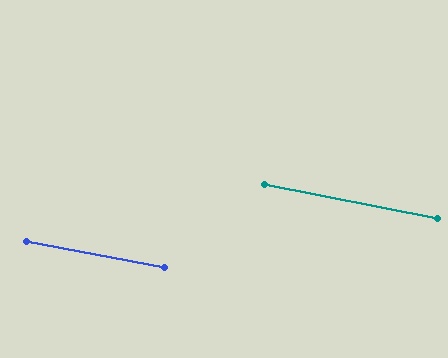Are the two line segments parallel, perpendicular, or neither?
Parallel — their directions differ by only 0.5°.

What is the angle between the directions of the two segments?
Approximately 0 degrees.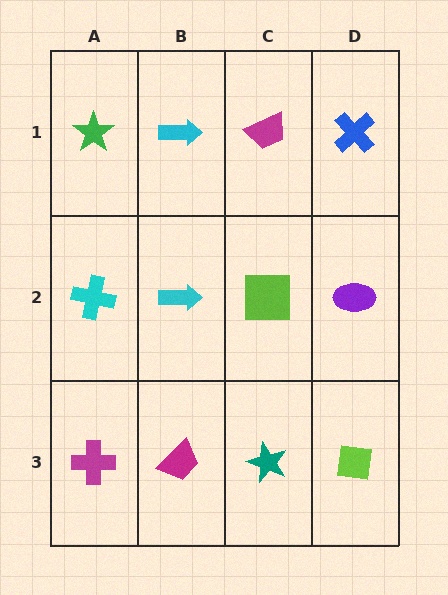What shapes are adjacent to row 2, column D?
A blue cross (row 1, column D), a lime square (row 3, column D), a lime square (row 2, column C).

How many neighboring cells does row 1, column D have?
2.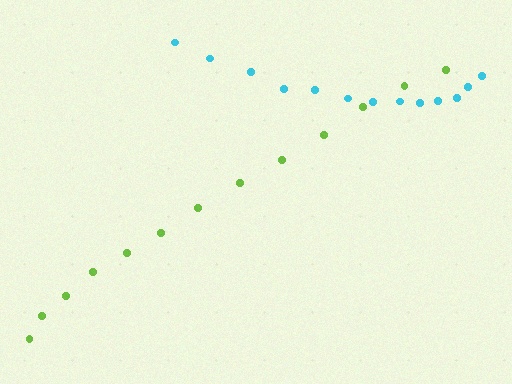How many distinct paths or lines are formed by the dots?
There are 2 distinct paths.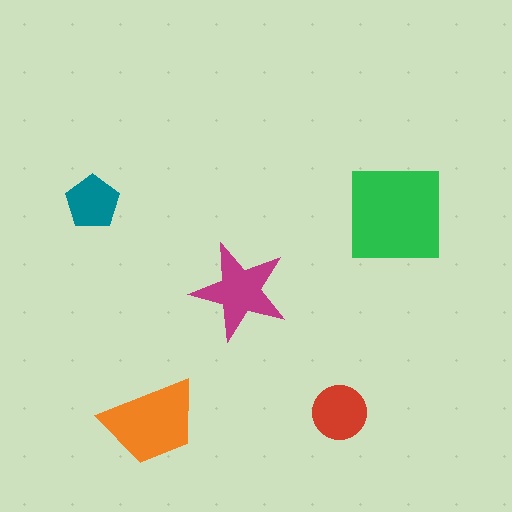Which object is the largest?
The green square.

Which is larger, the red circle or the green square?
The green square.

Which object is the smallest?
The teal pentagon.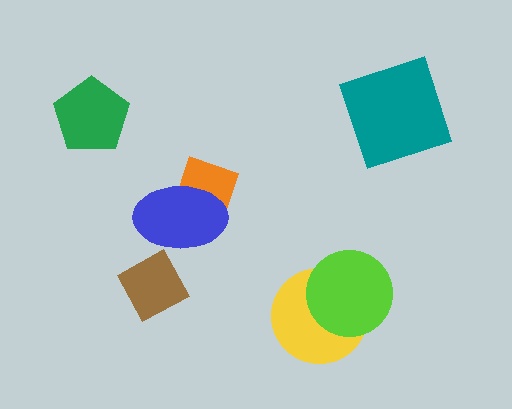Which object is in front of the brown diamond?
The blue ellipse is in front of the brown diamond.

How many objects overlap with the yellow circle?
1 object overlaps with the yellow circle.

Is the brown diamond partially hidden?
Yes, it is partially covered by another shape.